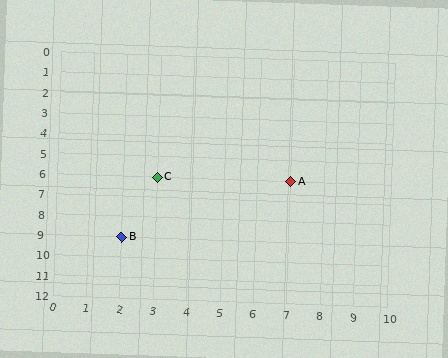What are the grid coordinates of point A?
Point A is at grid coordinates (7, 6).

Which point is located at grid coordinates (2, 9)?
Point B is at (2, 9).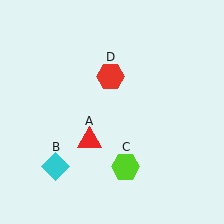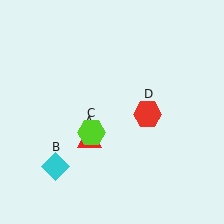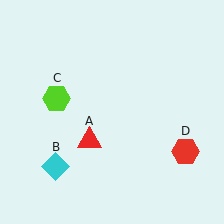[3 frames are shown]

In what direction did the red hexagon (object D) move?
The red hexagon (object D) moved down and to the right.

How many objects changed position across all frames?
2 objects changed position: lime hexagon (object C), red hexagon (object D).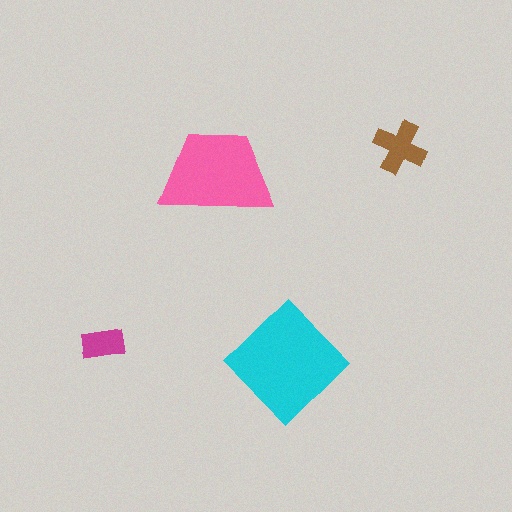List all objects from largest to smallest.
The cyan diamond, the pink trapezoid, the brown cross, the magenta rectangle.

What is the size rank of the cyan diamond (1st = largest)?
1st.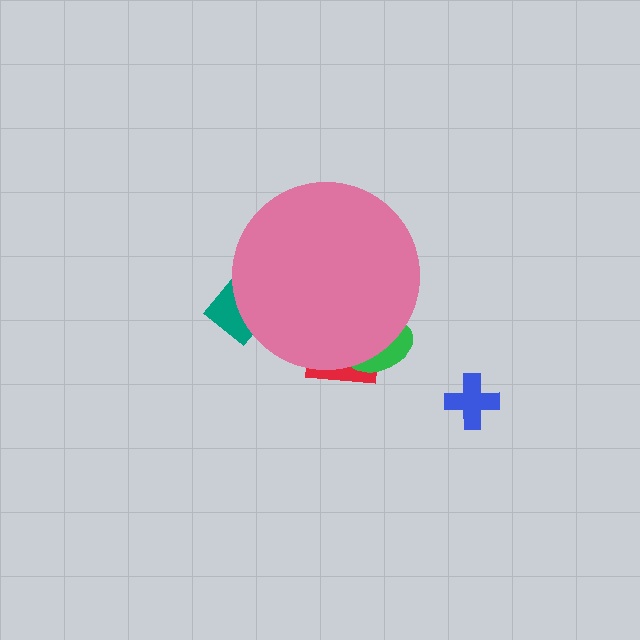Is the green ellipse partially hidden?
Yes, the green ellipse is partially hidden behind the pink circle.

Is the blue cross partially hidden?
No, the blue cross is fully visible.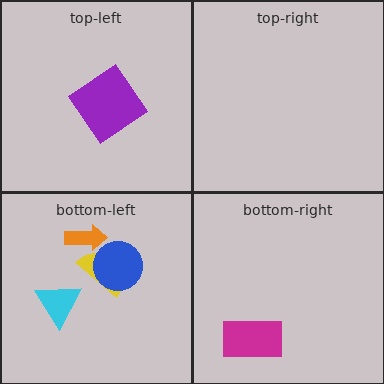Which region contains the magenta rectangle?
The bottom-right region.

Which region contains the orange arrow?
The bottom-left region.